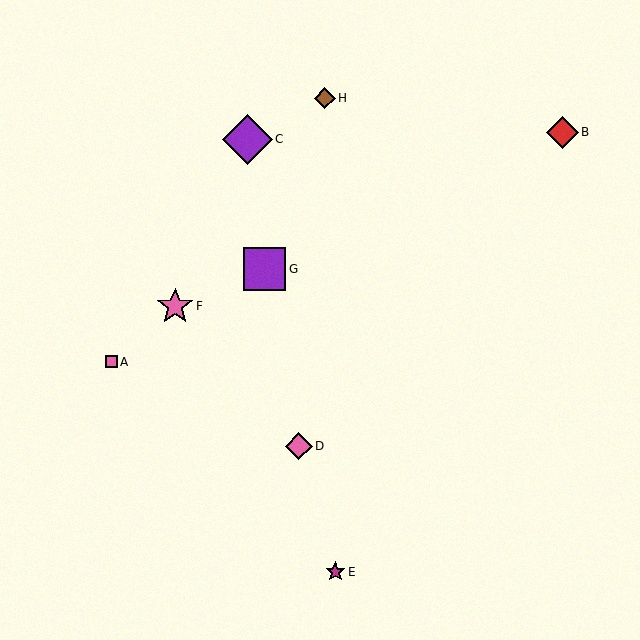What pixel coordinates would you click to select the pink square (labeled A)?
Click at (111, 362) to select the pink square A.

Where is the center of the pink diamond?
The center of the pink diamond is at (299, 446).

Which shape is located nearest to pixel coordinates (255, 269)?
The purple square (labeled G) at (265, 269) is nearest to that location.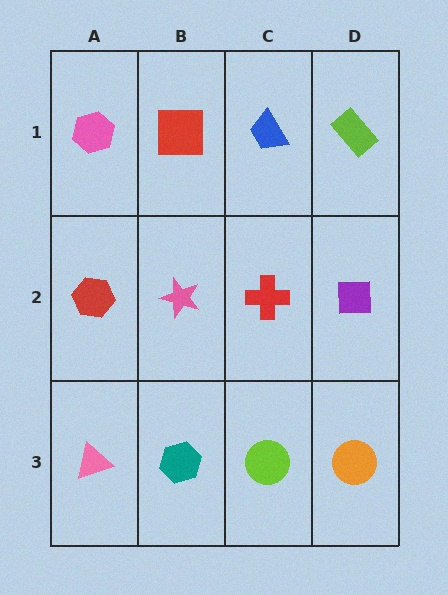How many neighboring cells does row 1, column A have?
2.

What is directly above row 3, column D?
A purple square.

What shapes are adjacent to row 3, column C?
A red cross (row 2, column C), a teal hexagon (row 3, column B), an orange circle (row 3, column D).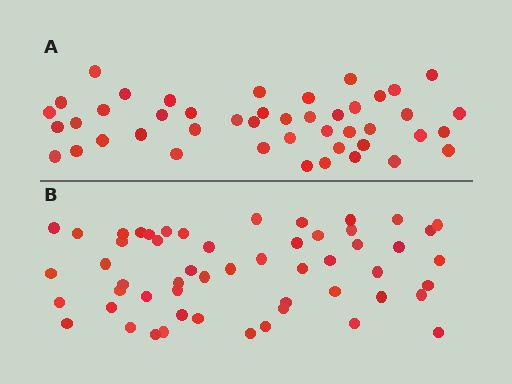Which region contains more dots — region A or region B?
Region B (the bottom region) has more dots.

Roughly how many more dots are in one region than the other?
Region B has roughly 8 or so more dots than region A.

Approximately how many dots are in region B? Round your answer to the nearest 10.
About 50 dots. (The exact count is 54, which rounds to 50.)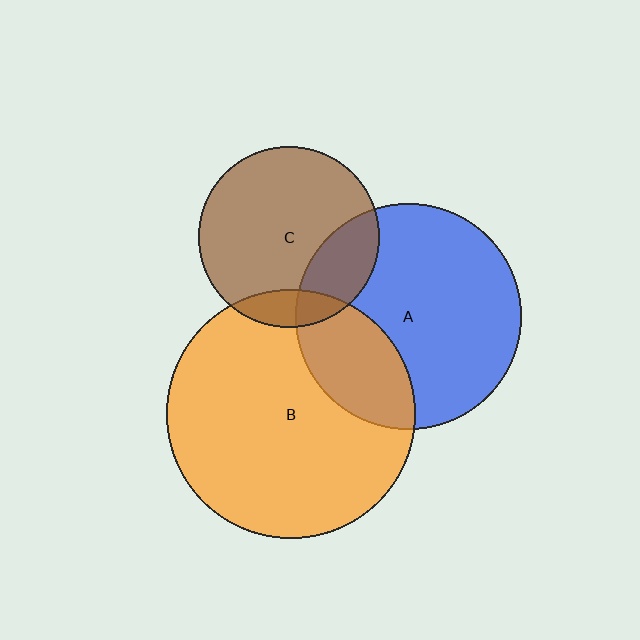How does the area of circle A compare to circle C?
Approximately 1.6 times.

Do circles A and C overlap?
Yes.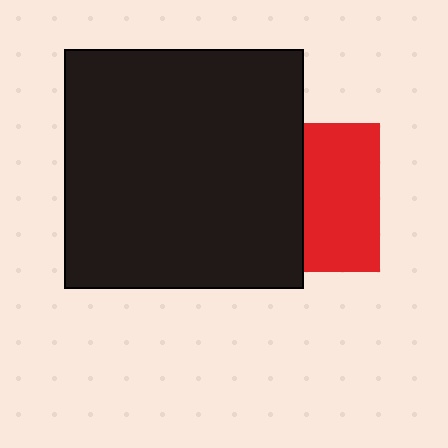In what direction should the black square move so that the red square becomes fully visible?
The black square should move left. That is the shortest direction to clear the overlap and leave the red square fully visible.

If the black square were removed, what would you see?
You would see the complete red square.